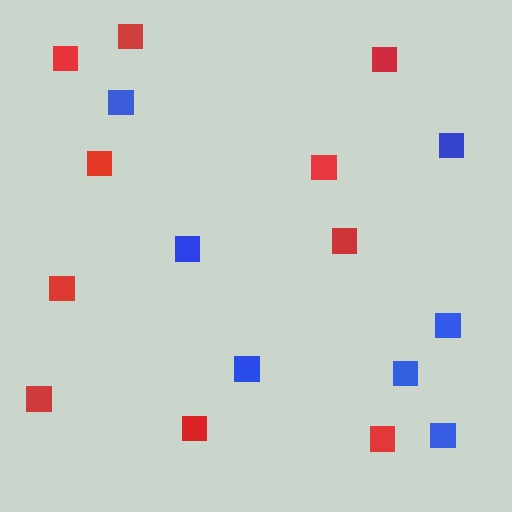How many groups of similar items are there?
There are 2 groups: one group of red squares (10) and one group of blue squares (7).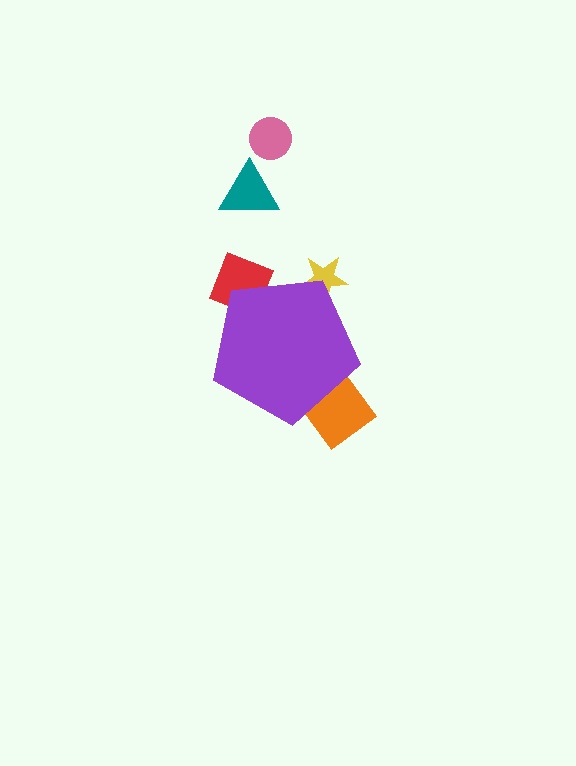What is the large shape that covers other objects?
A purple pentagon.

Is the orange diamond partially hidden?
Yes, the orange diamond is partially hidden behind the purple pentagon.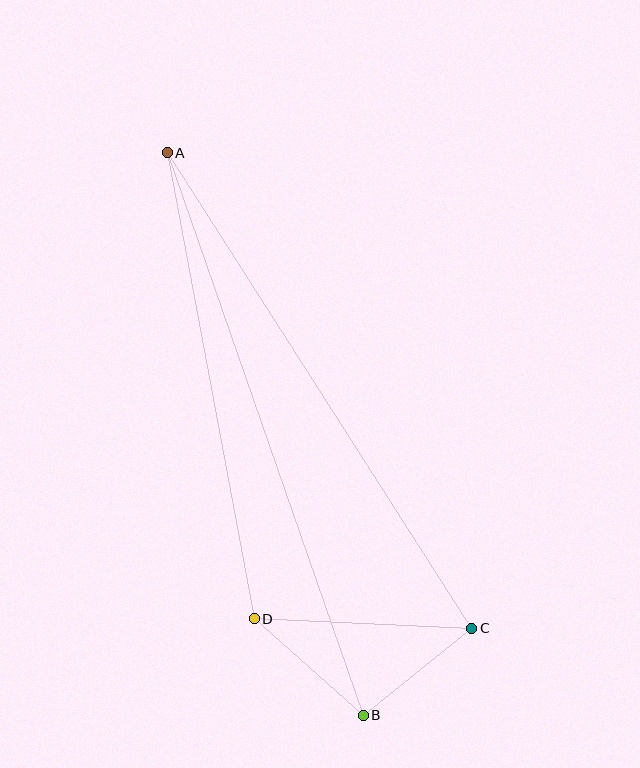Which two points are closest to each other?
Points B and C are closest to each other.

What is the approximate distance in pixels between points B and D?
The distance between B and D is approximately 146 pixels.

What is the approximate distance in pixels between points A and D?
The distance between A and D is approximately 474 pixels.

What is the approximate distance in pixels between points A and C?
The distance between A and C is approximately 565 pixels.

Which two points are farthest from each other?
Points A and B are farthest from each other.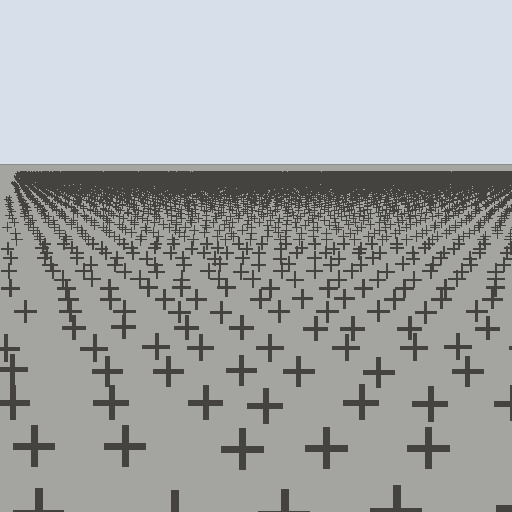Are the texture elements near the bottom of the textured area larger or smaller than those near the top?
Larger. Near the bottom, elements are closer to the viewer and appear at a bigger on-screen size.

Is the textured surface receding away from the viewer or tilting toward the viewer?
The surface is receding away from the viewer. Texture elements get smaller and denser toward the top.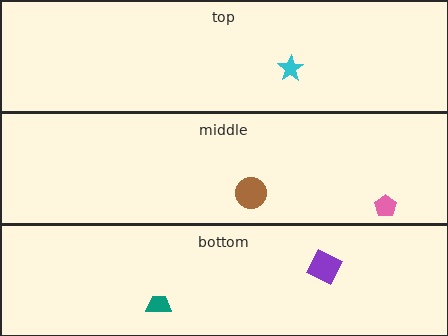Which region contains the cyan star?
The top region.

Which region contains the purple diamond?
The bottom region.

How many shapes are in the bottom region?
2.